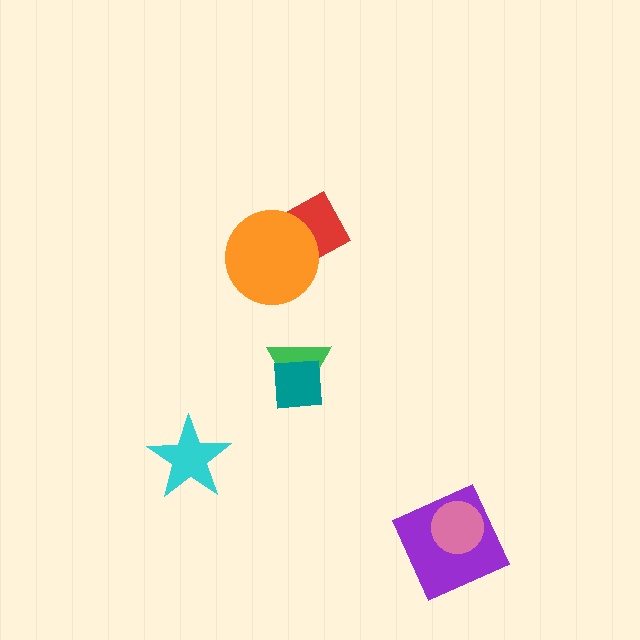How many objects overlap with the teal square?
1 object overlaps with the teal square.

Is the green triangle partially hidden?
Yes, it is partially covered by another shape.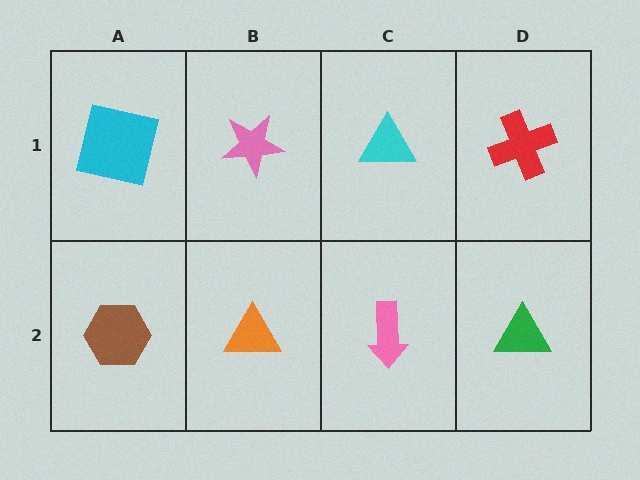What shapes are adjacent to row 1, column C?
A pink arrow (row 2, column C), a pink star (row 1, column B), a red cross (row 1, column D).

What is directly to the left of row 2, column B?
A brown hexagon.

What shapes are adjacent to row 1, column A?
A brown hexagon (row 2, column A), a pink star (row 1, column B).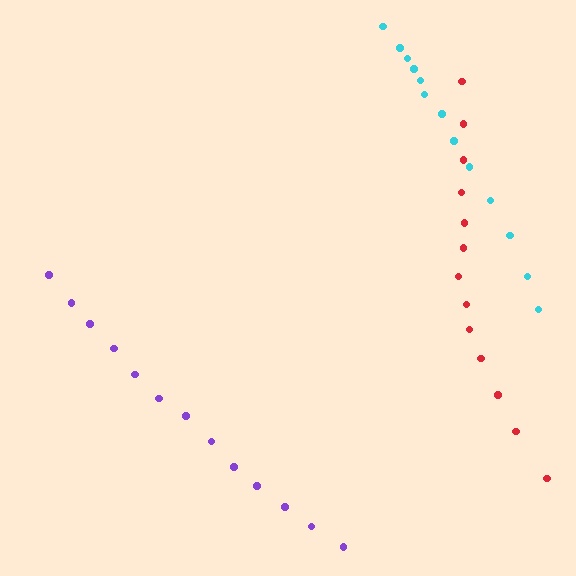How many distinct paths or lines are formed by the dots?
There are 3 distinct paths.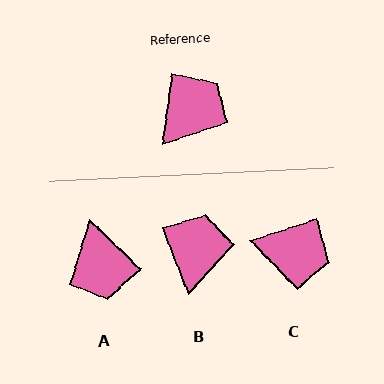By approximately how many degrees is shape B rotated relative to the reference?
Approximately 30 degrees counter-clockwise.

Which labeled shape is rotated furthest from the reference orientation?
A, about 126 degrees away.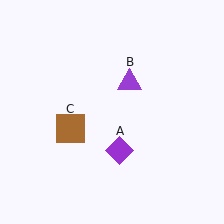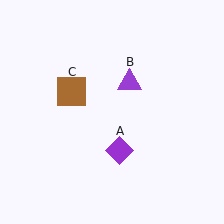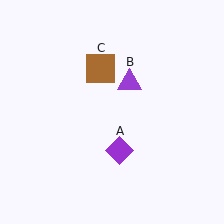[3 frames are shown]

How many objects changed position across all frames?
1 object changed position: brown square (object C).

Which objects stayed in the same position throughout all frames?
Purple diamond (object A) and purple triangle (object B) remained stationary.